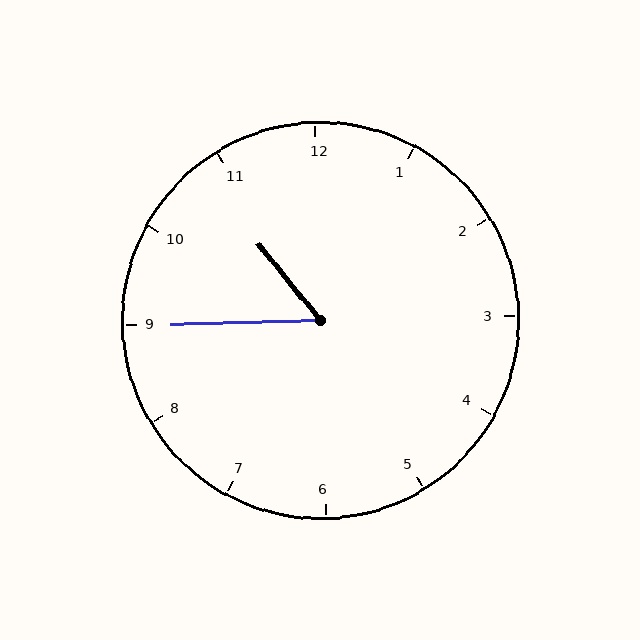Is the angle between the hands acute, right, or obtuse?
It is acute.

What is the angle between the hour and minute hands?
Approximately 52 degrees.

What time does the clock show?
10:45.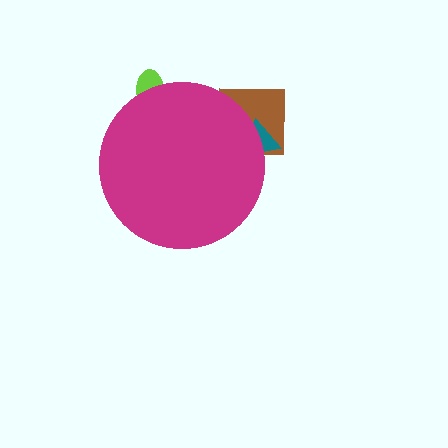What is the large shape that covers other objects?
A magenta circle.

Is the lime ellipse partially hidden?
Yes, the lime ellipse is partially hidden behind the magenta circle.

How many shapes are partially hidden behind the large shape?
3 shapes are partially hidden.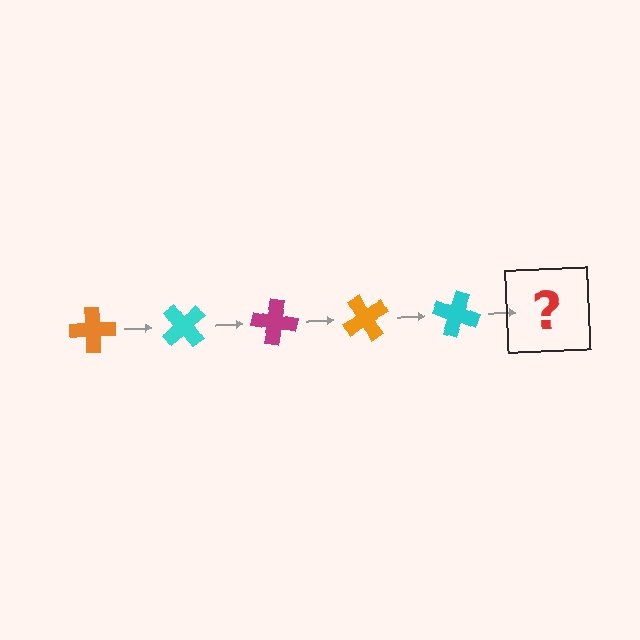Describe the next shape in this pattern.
It should be a magenta cross, rotated 250 degrees from the start.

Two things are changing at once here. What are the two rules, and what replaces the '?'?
The two rules are that it rotates 50 degrees each step and the color cycles through orange, cyan, and magenta. The '?' should be a magenta cross, rotated 250 degrees from the start.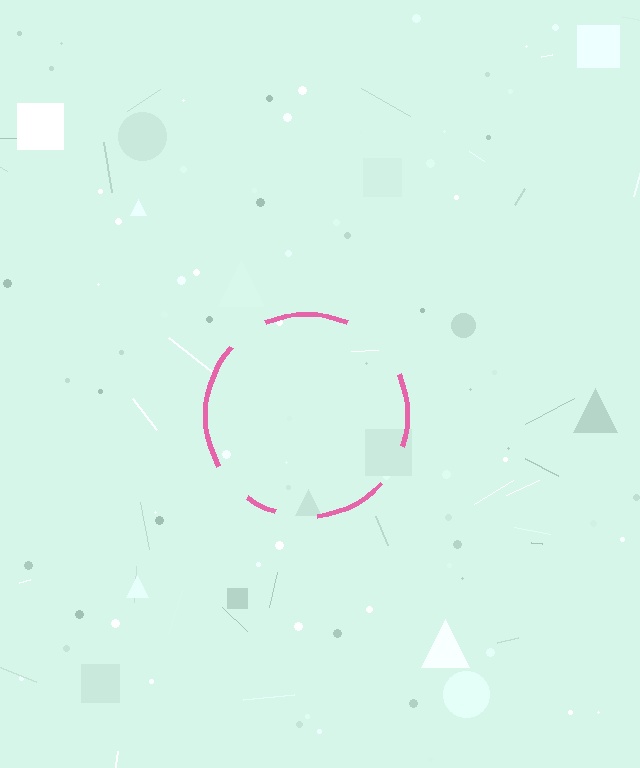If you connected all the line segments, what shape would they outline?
They would outline a circle.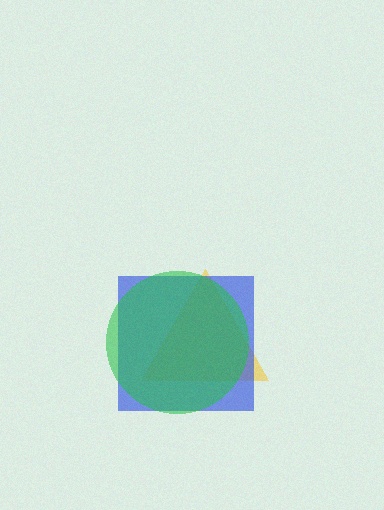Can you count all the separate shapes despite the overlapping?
Yes, there are 3 separate shapes.